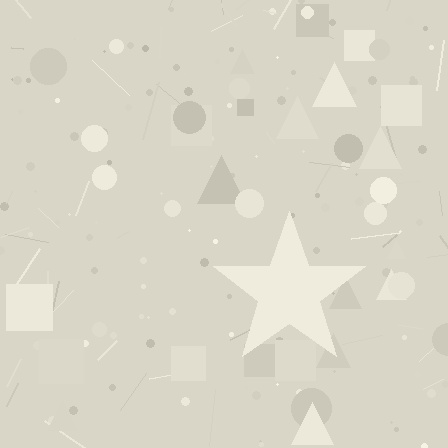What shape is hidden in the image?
A star is hidden in the image.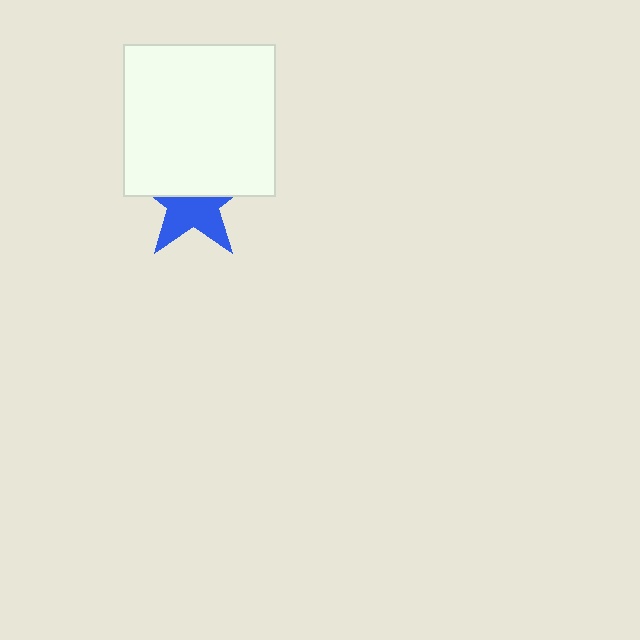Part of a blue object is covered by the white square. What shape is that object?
It is a star.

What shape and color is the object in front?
The object in front is a white square.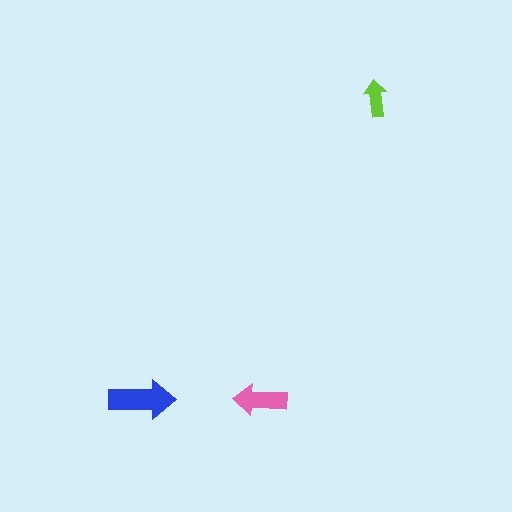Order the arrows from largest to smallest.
the blue one, the pink one, the lime one.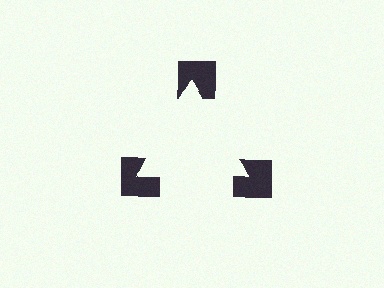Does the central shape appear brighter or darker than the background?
It typically appears slightly brighter than the background, even though no actual brightness change is drawn.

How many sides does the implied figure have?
3 sides.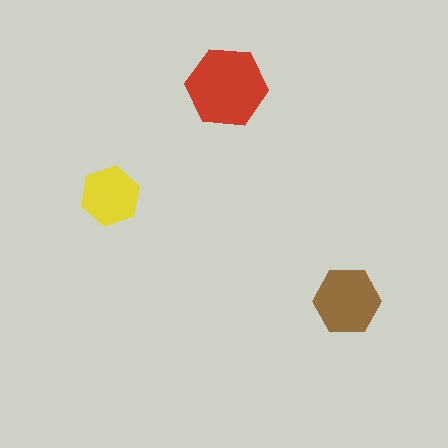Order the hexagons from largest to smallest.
the red one, the brown one, the yellow one.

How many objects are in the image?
There are 3 objects in the image.